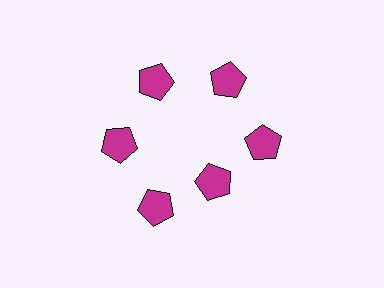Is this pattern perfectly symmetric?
No. The 6 magenta pentagons are arranged in a ring, but one element near the 5 o'clock position is pulled inward toward the center, breaking the 6-fold rotational symmetry.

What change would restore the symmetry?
The symmetry would be restored by moving it outward, back onto the ring so that all 6 pentagons sit at equal angles and equal distance from the center.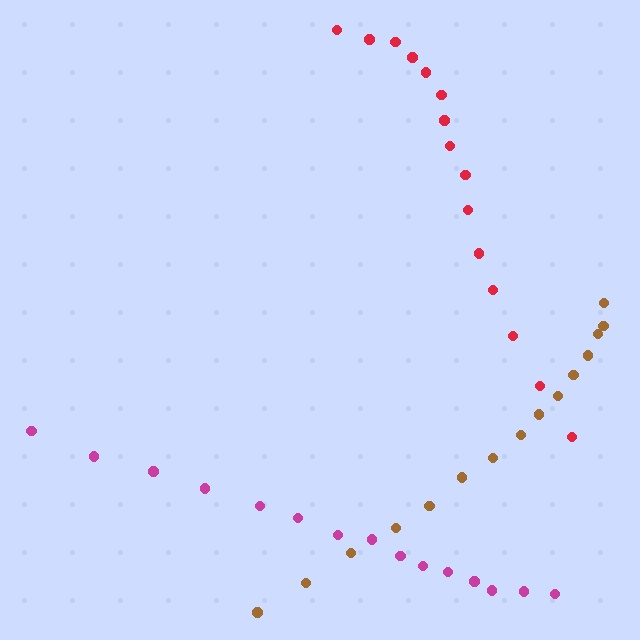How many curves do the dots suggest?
There are 3 distinct paths.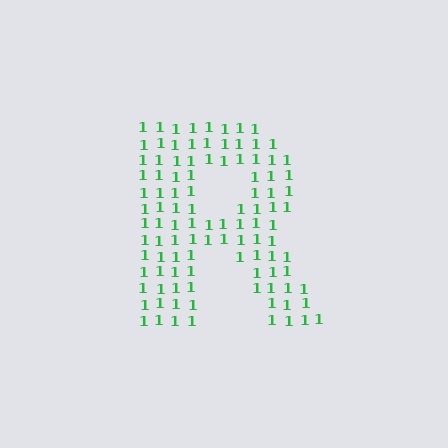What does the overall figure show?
The overall figure shows the letter R.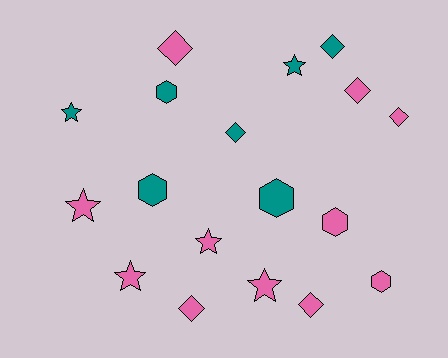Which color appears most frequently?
Pink, with 11 objects.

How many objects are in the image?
There are 18 objects.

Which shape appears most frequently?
Diamond, with 7 objects.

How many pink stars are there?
There are 4 pink stars.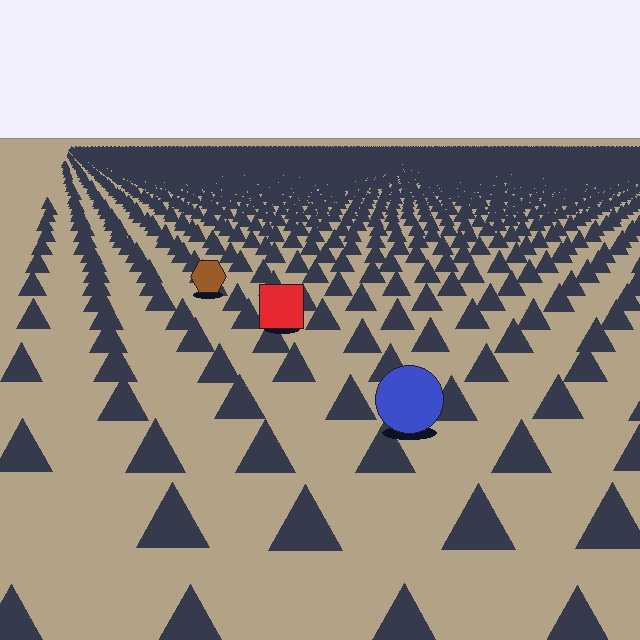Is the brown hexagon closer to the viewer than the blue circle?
No. The blue circle is closer — you can tell from the texture gradient: the ground texture is coarser near it.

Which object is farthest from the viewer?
The brown hexagon is farthest from the viewer. It appears smaller and the ground texture around it is denser.